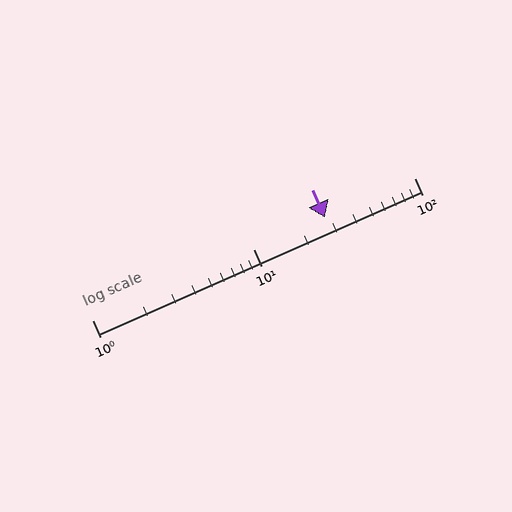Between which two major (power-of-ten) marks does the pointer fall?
The pointer is between 10 and 100.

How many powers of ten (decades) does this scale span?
The scale spans 2 decades, from 1 to 100.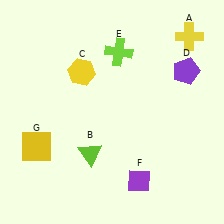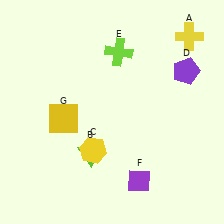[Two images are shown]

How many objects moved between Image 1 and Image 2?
2 objects moved between the two images.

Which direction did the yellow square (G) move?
The yellow square (G) moved up.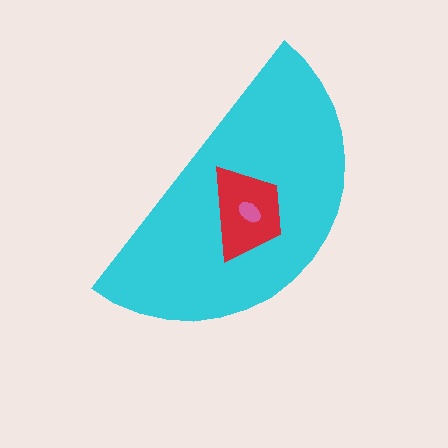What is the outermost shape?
The cyan semicircle.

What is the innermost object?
The pink ellipse.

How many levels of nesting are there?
3.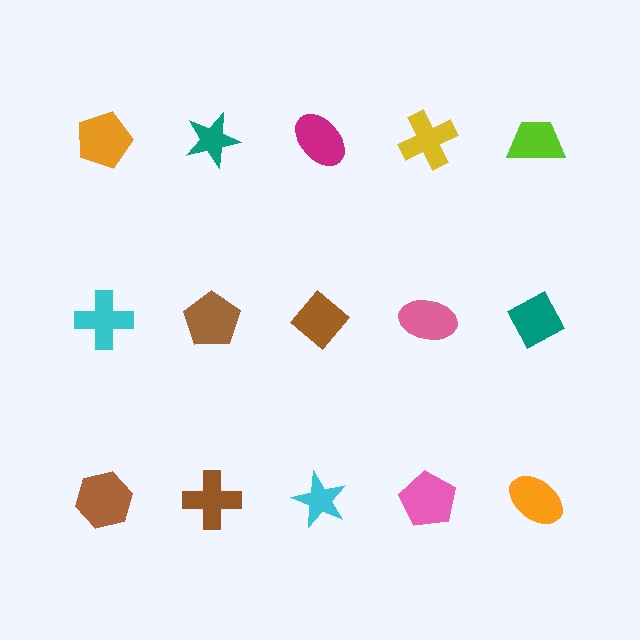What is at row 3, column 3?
A cyan star.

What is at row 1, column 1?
An orange pentagon.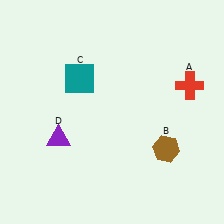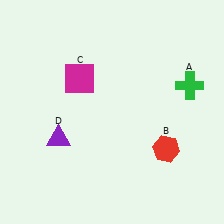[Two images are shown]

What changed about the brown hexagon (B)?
In Image 1, B is brown. In Image 2, it changed to red.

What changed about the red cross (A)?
In Image 1, A is red. In Image 2, it changed to green.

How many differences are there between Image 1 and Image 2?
There are 3 differences between the two images.